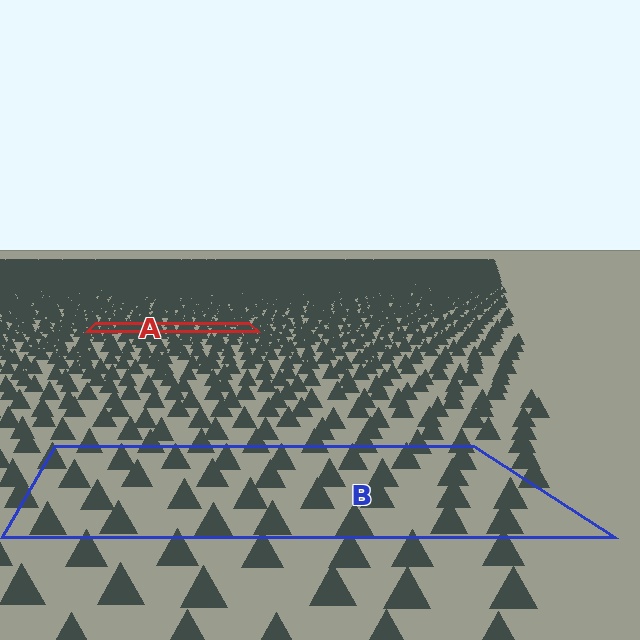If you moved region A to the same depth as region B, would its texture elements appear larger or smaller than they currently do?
They would appear larger. At a closer depth, the same texture elements are projected at a bigger on-screen size.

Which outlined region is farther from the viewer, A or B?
Region A is farther from the viewer — the texture elements inside it appear smaller and more densely packed.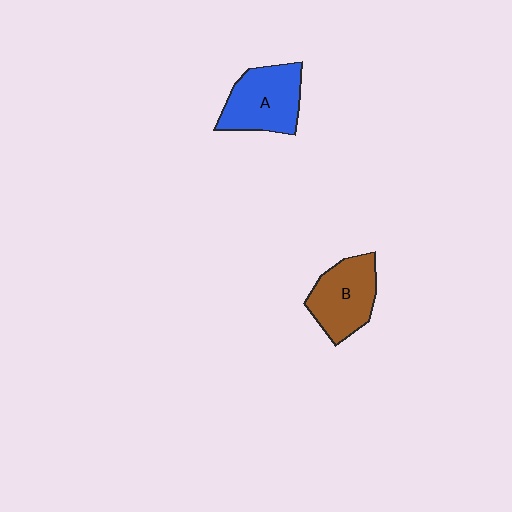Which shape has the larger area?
Shape A (blue).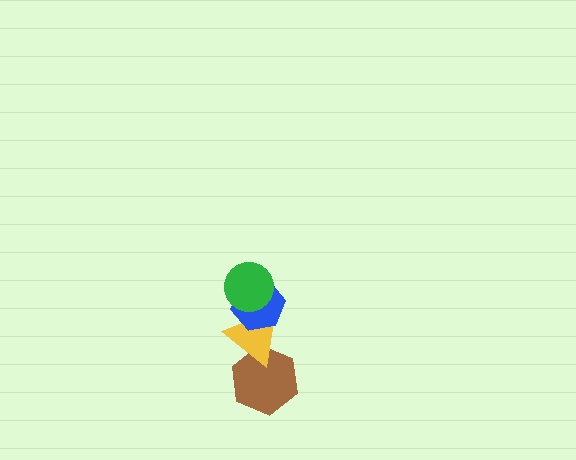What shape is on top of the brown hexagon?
The yellow triangle is on top of the brown hexagon.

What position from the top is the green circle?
The green circle is 1st from the top.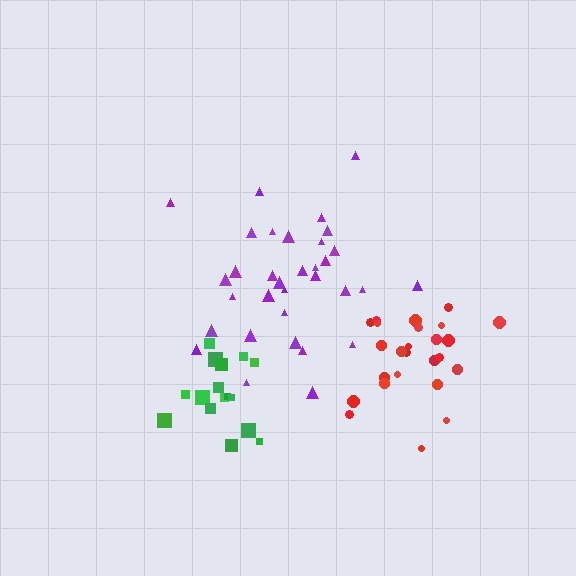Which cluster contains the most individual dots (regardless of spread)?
Purple (33).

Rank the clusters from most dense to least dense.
red, green, purple.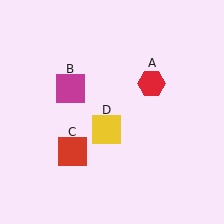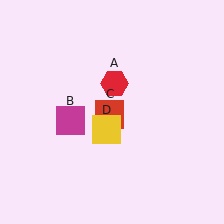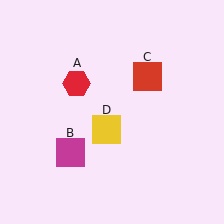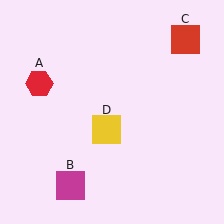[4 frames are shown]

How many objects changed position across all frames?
3 objects changed position: red hexagon (object A), magenta square (object B), red square (object C).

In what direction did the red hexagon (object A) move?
The red hexagon (object A) moved left.